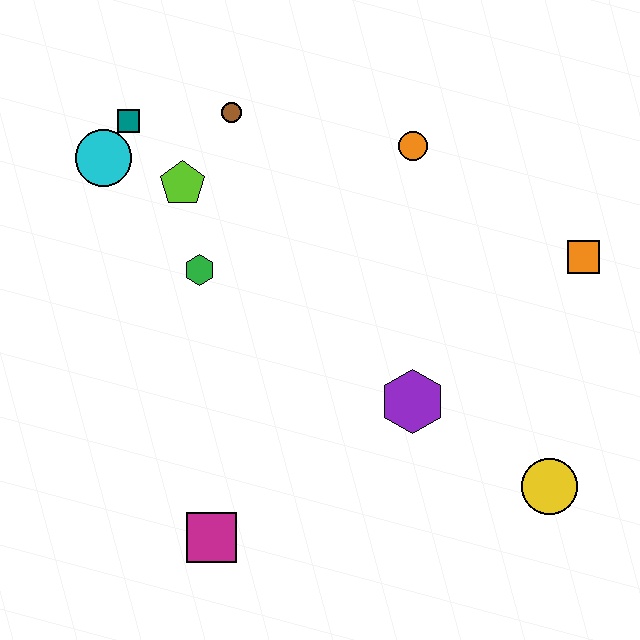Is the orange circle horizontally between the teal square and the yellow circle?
Yes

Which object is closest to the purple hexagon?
The yellow circle is closest to the purple hexagon.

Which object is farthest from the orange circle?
The magenta square is farthest from the orange circle.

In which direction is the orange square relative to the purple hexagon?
The orange square is to the right of the purple hexagon.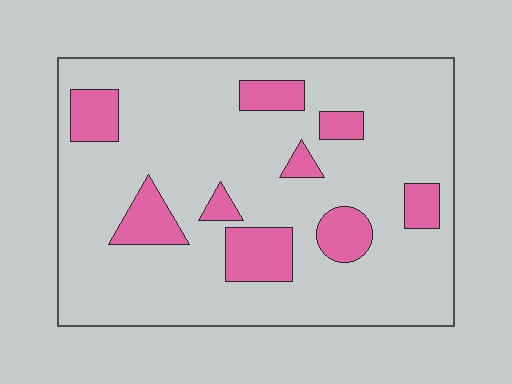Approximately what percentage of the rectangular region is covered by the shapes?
Approximately 15%.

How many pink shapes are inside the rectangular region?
9.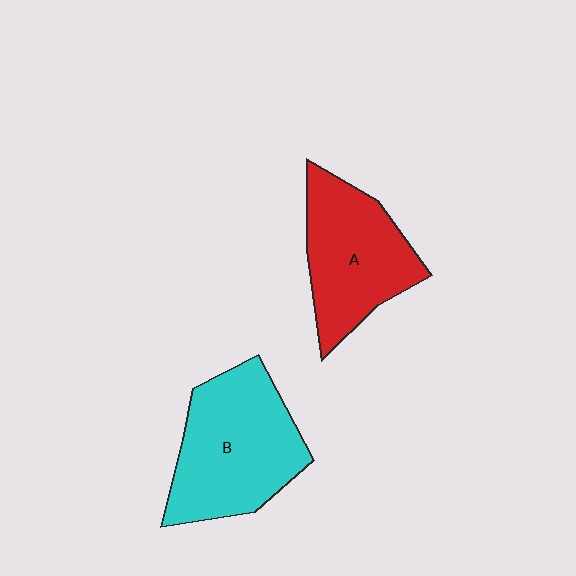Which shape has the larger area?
Shape B (cyan).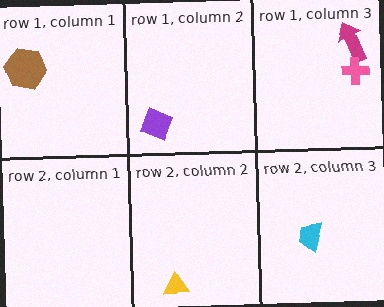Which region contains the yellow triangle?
The row 2, column 2 region.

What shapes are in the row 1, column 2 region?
The purple diamond.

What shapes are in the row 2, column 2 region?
The yellow triangle.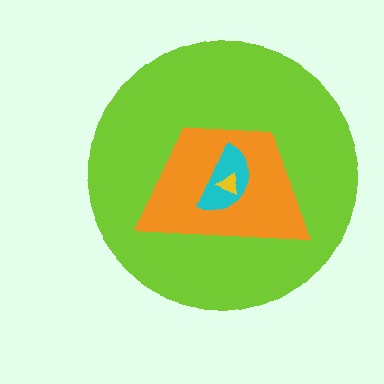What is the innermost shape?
The yellow triangle.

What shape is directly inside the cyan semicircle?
The yellow triangle.